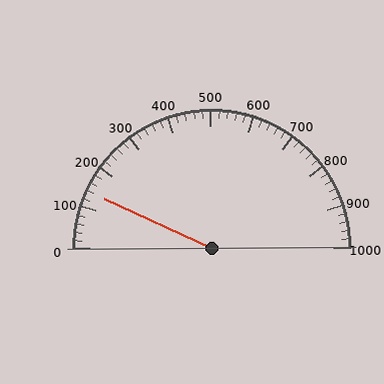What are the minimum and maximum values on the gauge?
The gauge ranges from 0 to 1000.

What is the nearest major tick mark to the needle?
The nearest major tick mark is 100.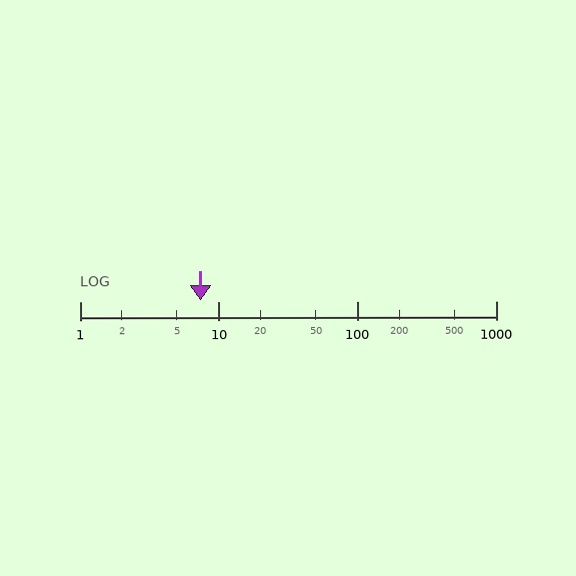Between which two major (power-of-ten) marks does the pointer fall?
The pointer is between 1 and 10.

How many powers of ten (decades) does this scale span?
The scale spans 3 decades, from 1 to 1000.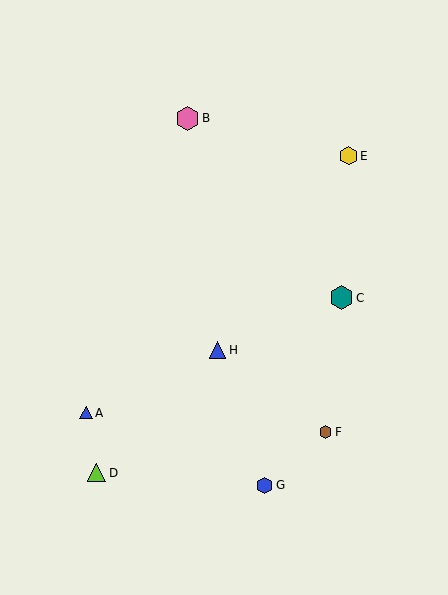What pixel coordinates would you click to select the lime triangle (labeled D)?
Click at (97, 473) to select the lime triangle D.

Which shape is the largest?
The teal hexagon (labeled C) is the largest.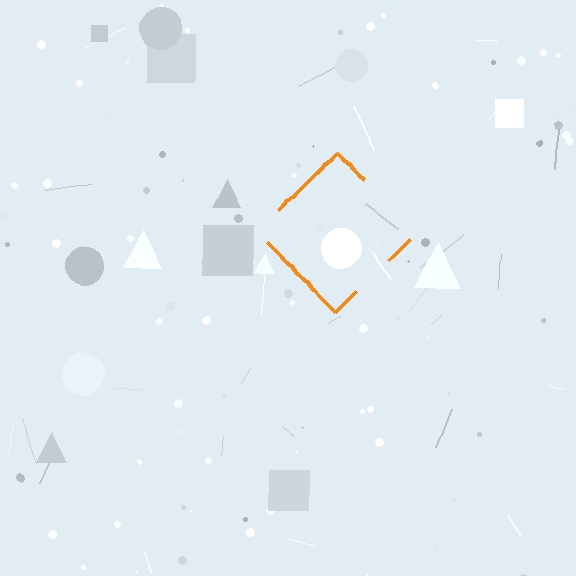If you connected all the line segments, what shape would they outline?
They would outline a diamond.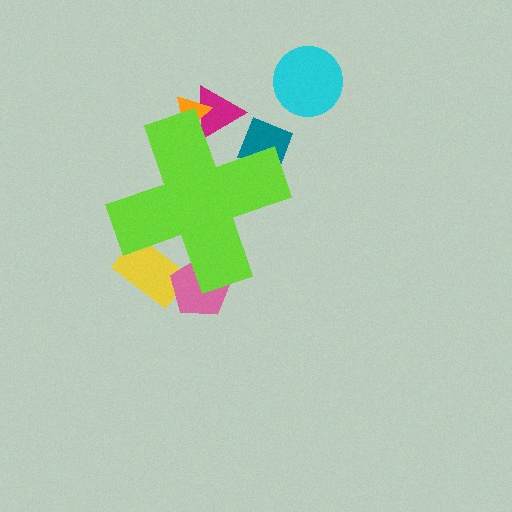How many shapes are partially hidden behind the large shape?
5 shapes are partially hidden.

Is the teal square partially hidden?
Yes, the teal square is partially hidden behind the lime cross.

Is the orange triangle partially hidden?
Yes, the orange triangle is partially hidden behind the lime cross.